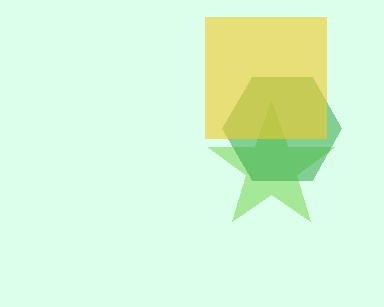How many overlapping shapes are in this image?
There are 3 overlapping shapes in the image.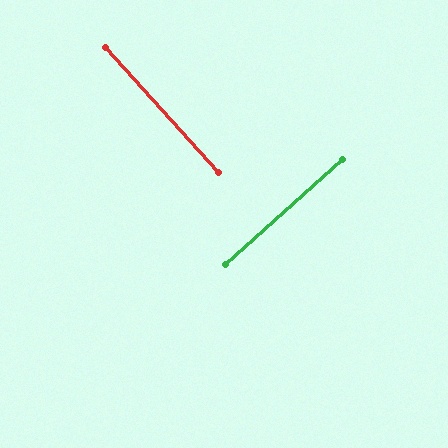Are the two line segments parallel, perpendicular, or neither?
Perpendicular — they meet at approximately 90°.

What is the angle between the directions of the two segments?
Approximately 90 degrees.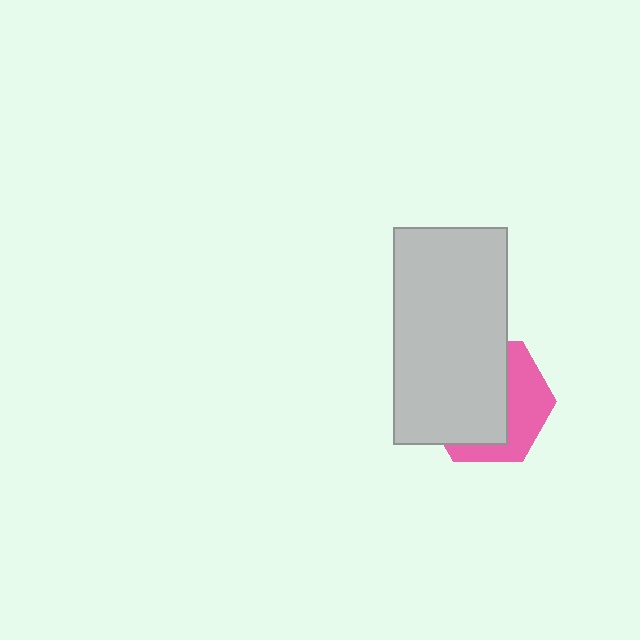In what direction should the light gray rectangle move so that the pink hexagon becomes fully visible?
The light gray rectangle should move toward the upper-left. That is the shortest direction to clear the overlap and leave the pink hexagon fully visible.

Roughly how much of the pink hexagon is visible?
A small part of it is visible (roughly 39%).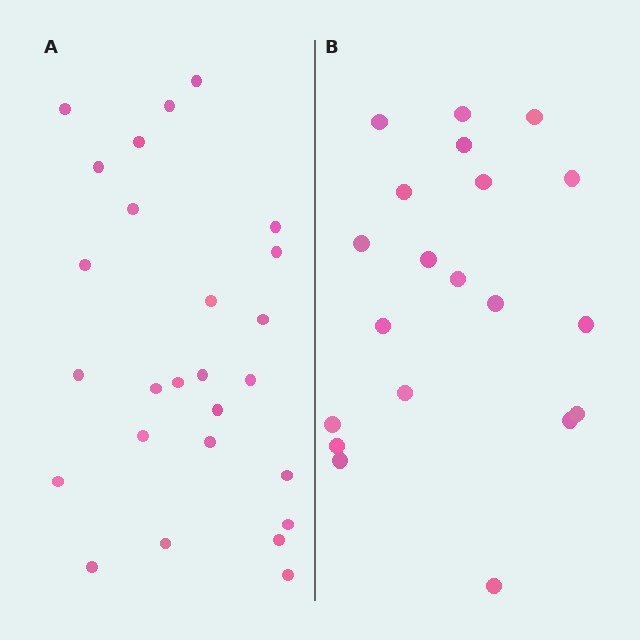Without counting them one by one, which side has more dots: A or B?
Region A (the left region) has more dots.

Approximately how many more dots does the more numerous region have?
Region A has about 6 more dots than region B.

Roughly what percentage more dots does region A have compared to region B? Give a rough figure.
About 30% more.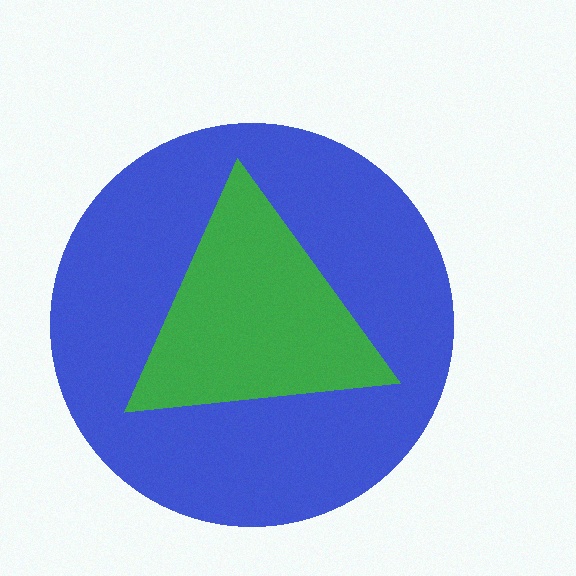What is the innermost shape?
The green triangle.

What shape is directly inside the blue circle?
The green triangle.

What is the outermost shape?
The blue circle.